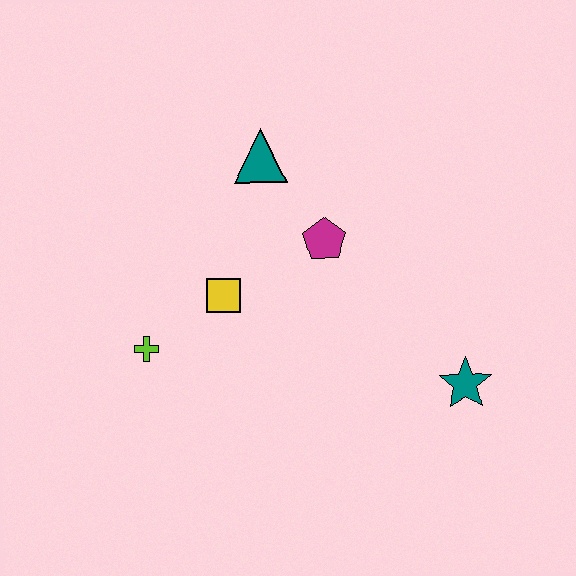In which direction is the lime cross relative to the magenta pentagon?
The lime cross is to the left of the magenta pentagon.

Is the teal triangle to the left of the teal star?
Yes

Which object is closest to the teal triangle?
The magenta pentagon is closest to the teal triangle.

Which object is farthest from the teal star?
The lime cross is farthest from the teal star.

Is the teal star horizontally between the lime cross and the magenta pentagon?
No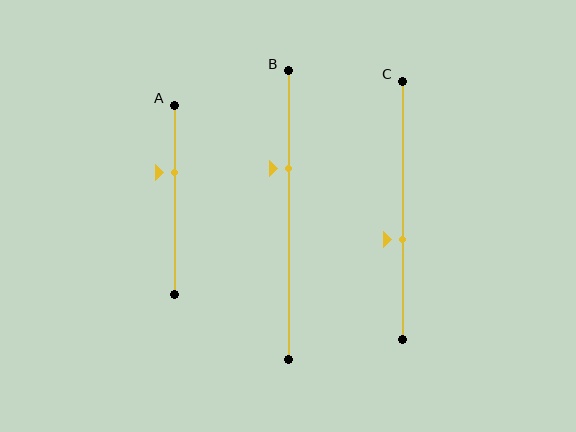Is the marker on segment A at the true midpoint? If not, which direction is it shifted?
No, the marker on segment A is shifted upward by about 15% of the segment length.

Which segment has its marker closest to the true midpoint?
Segment C has its marker closest to the true midpoint.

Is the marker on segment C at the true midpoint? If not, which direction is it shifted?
No, the marker on segment C is shifted downward by about 12% of the segment length.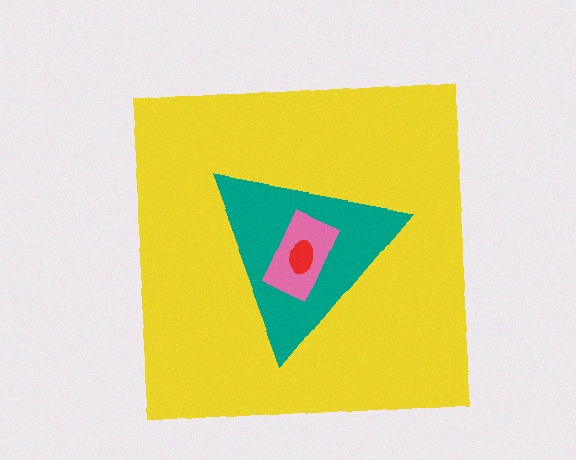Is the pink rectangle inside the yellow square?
Yes.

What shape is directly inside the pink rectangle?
The red ellipse.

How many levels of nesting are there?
4.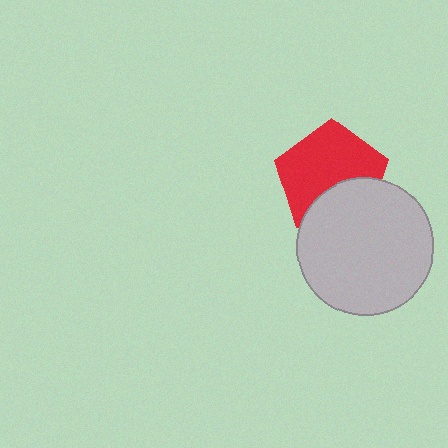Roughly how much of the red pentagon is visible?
Most of it is visible (roughly 66%).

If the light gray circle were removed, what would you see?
You would see the complete red pentagon.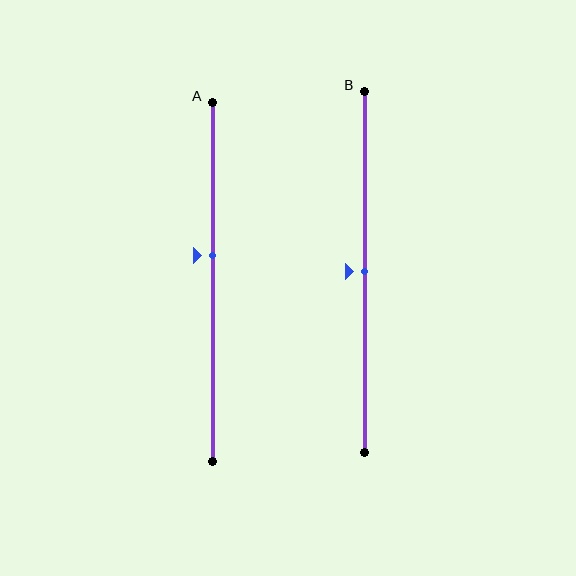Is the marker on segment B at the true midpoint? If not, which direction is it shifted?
Yes, the marker on segment B is at the true midpoint.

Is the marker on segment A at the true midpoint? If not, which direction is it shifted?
No, the marker on segment A is shifted upward by about 7% of the segment length.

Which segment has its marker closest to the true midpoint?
Segment B has its marker closest to the true midpoint.